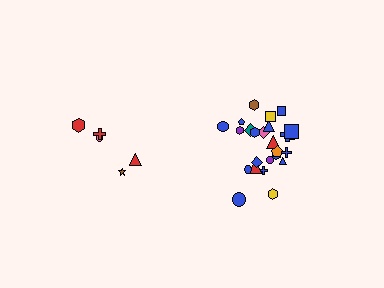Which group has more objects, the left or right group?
The right group.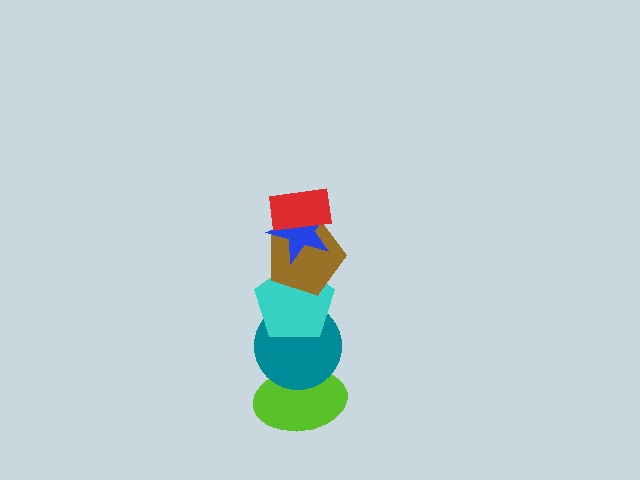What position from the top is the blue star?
The blue star is 2nd from the top.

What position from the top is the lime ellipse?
The lime ellipse is 6th from the top.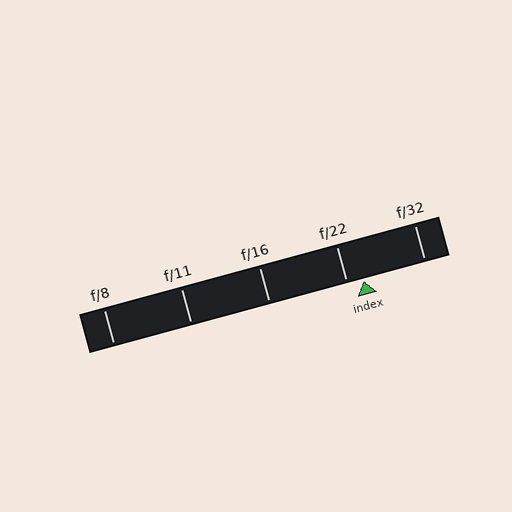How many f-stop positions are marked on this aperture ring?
There are 5 f-stop positions marked.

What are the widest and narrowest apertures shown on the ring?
The widest aperture shown is f/8 and the narrowest is f/32.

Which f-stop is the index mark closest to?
The index mark is closest to f/22.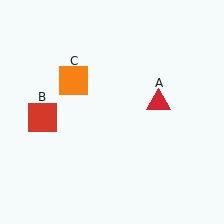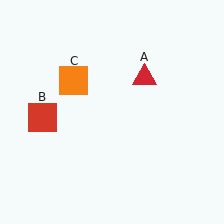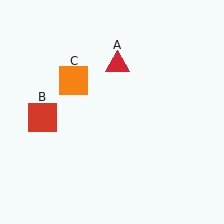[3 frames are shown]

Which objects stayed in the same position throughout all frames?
Red square (object B) and orange square (object C) remained stationary.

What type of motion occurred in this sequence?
The red triangle (object A) rotated counterclockwise around the center of the scene.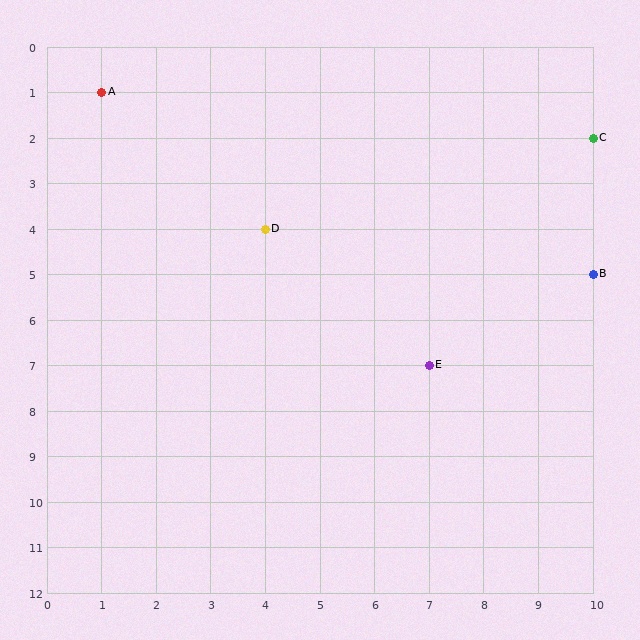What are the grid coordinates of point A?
Point A is at grid coordinates (1, 1).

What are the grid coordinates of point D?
Point D is at grid coordinates (4, 4).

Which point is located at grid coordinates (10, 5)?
Point B is at (10, 5).